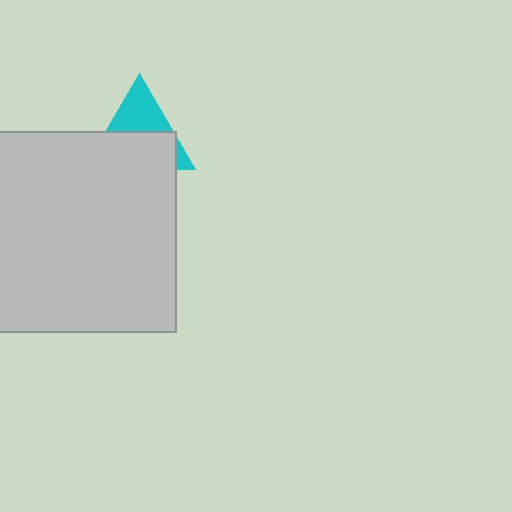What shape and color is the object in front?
The object in front is a light gray square.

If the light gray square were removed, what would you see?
You would see the complete cyan triangle.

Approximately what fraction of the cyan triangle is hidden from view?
Roughly 58% of the cyan triangle is hidden behind the light gray square.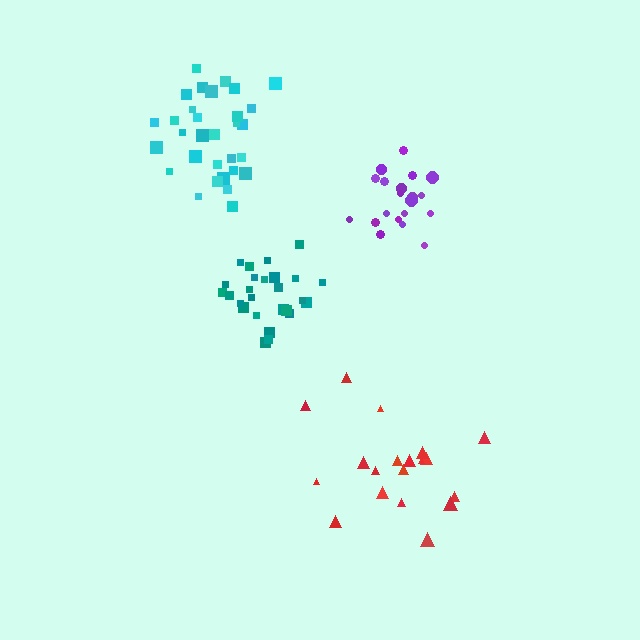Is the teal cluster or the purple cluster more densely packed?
Teal.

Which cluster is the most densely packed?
Teal.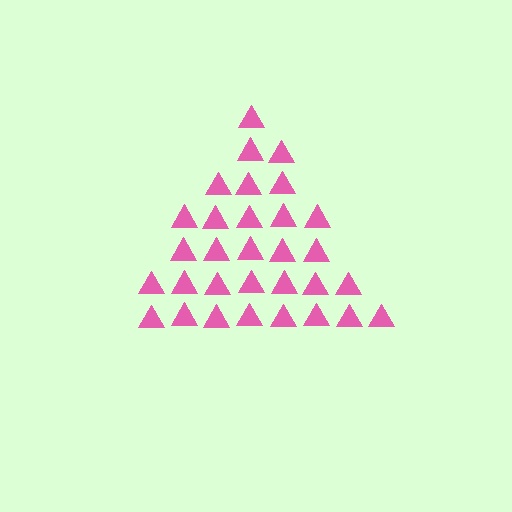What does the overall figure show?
The overall figure shows a triangle.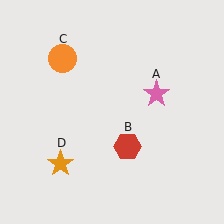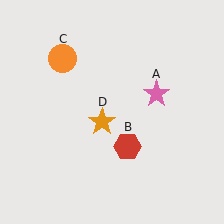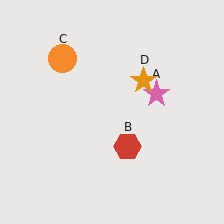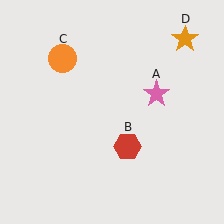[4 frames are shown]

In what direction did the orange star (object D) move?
The orange star (object D) moved up and to the right.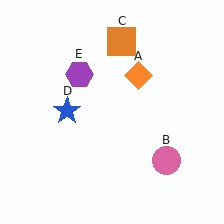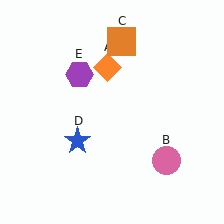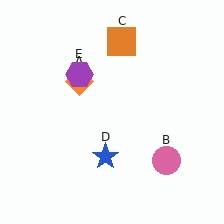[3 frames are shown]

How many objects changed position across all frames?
2 objects changed position: orange diamond (object A), blue star (object D).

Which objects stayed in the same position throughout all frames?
Pink circle (object B) and orange square (object C) and purple hexagon (object E) remained stationary.